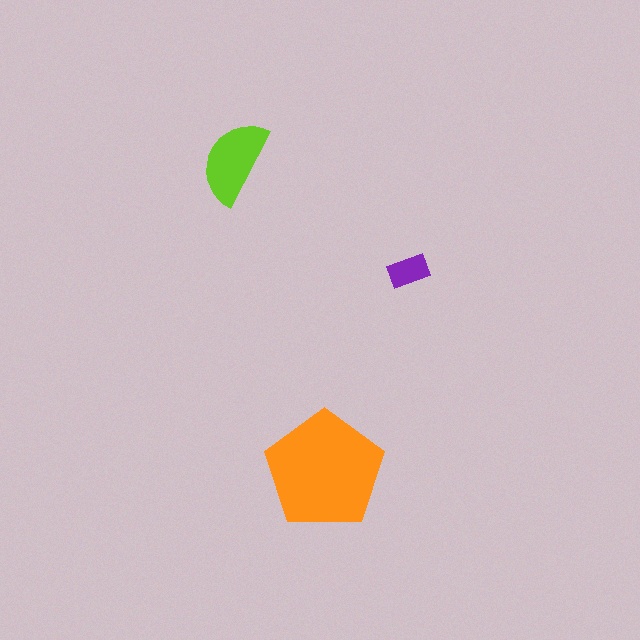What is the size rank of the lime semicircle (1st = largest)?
2nd.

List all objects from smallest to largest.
The purple rectangle, the lime semicircle, the orange pentagon.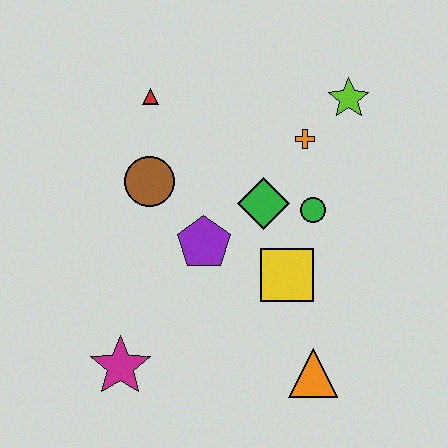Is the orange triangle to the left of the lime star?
Yes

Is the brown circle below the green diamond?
No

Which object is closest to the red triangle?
The brown circle is closest to the red triangle.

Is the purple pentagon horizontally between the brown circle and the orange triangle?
Yes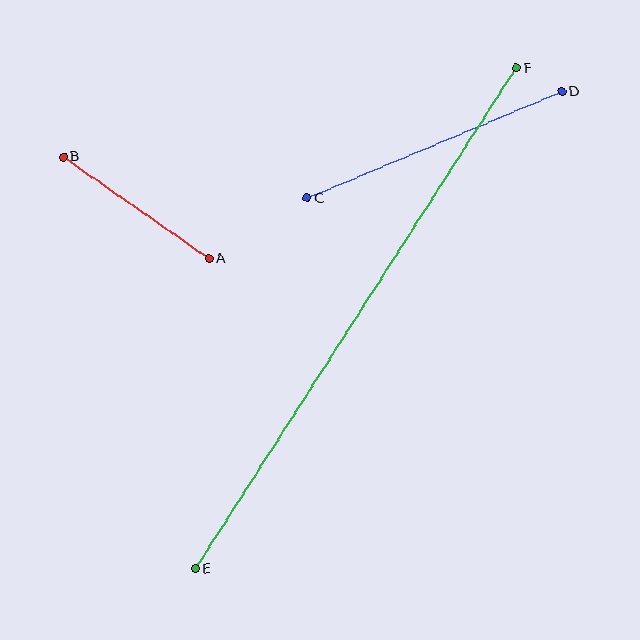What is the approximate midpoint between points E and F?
The midpoint is at approximately (356, 318) pixels.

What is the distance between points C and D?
The distance is approximately 276 pixels.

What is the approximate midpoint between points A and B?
The midpoint is at approximately (136, 208) pixels.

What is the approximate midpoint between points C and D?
The midpoint is at approximately (435, 145) pixels.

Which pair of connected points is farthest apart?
Points E and F are farthest apart.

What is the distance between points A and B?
The distance is approximately 178 pixels.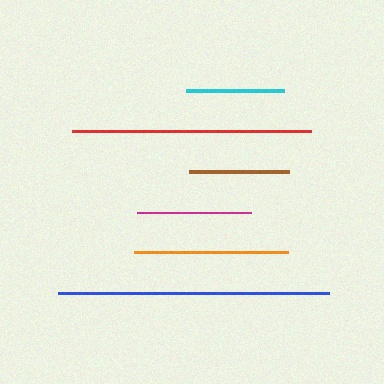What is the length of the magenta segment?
The magenta segment is approximately 114 pixels long.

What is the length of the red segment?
The red segment is approximately 240 pixels long.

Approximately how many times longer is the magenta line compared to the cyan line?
The magenta line is approximately 1.2 times the length of the cyan line.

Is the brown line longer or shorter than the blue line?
The blue line is longer than the brown line.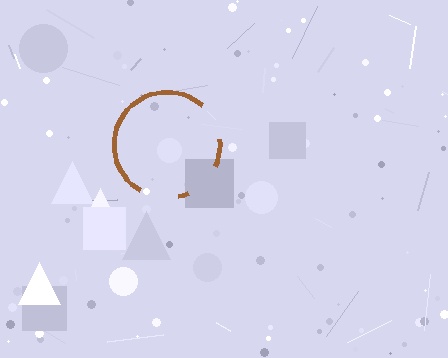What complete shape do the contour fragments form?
The contour fragments form a circle.